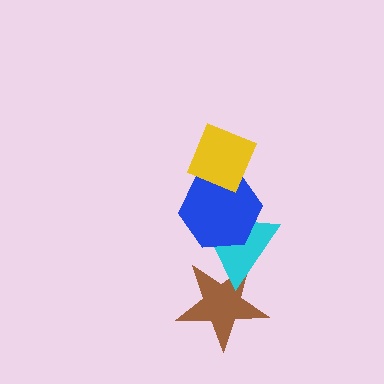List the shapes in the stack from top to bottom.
From top to bottom: the yellow diamond, the blue hexagon, the cyan triangle, the brown star.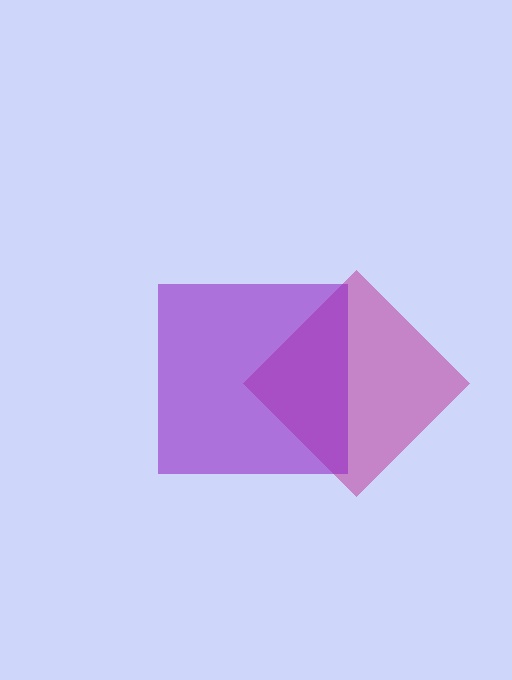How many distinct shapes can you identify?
There are 2 distinct shapes: a magenta diamond, a purple square.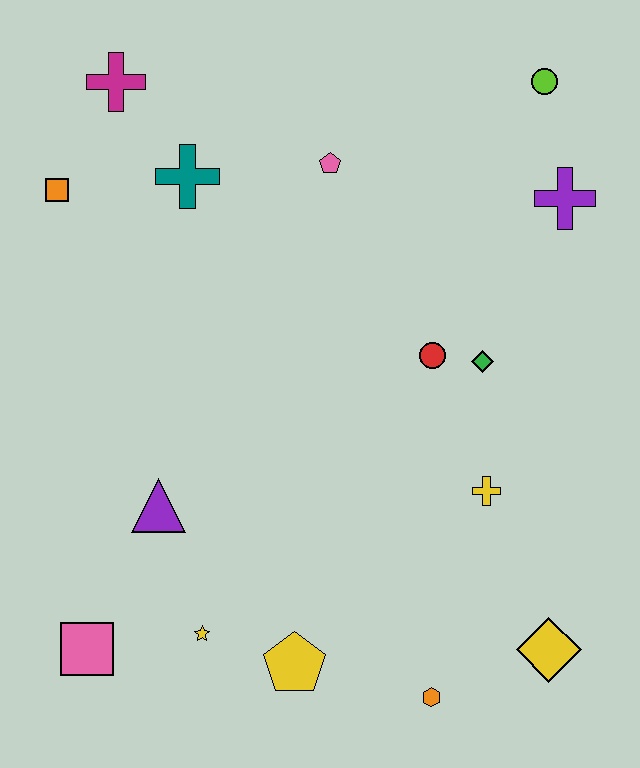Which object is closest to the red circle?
The green diamond is closest to the red circle.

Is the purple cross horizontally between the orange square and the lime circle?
No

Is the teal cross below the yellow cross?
No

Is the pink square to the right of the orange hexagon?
No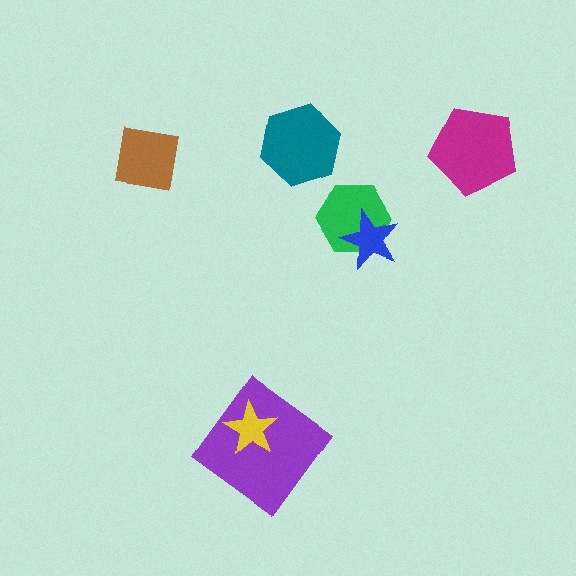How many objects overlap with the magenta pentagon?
0 objects overlap with the magenta pentagon.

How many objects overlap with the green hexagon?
1 object overlaps with the green hexagon.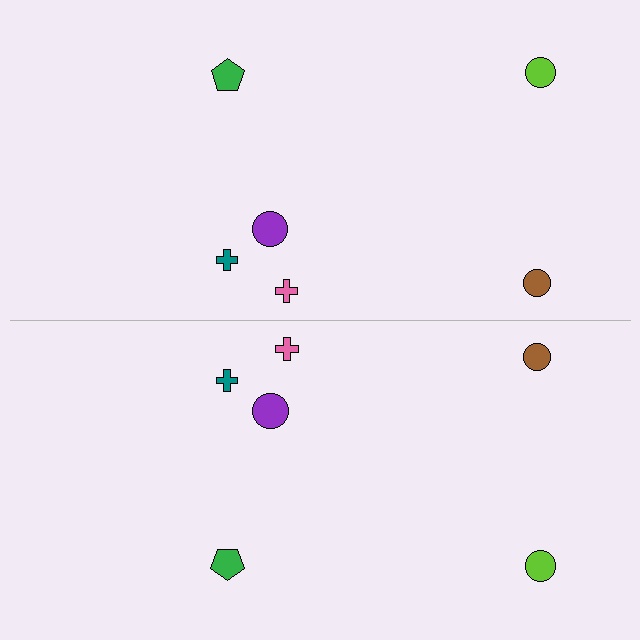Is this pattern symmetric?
Yes, this pattern has bilateral (reflection) symmetry.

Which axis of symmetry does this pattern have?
The pattern has a horizontal axis of symmetry running through the center of the image.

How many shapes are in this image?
There are 12 shapes in this image.